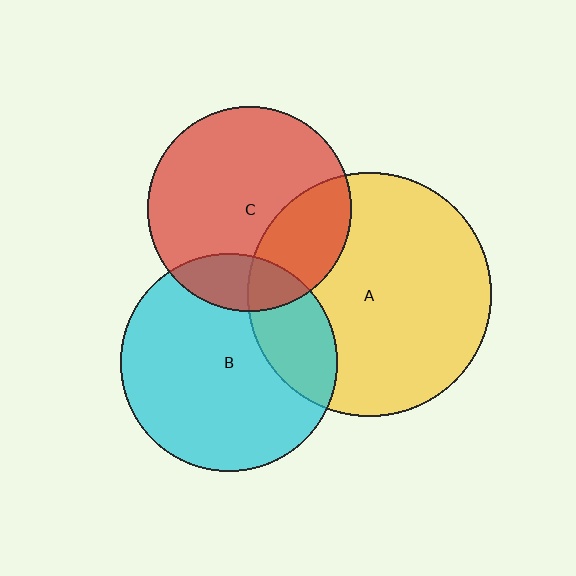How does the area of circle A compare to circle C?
Approximately 1.4 times.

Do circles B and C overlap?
Yes.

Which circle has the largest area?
Circle A (yellow).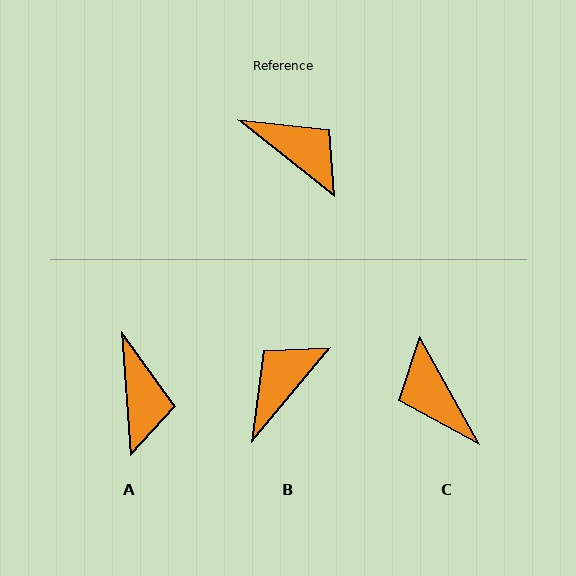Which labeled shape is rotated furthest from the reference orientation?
C, about 157 degrees away.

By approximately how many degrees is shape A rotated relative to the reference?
Approximately 48 degrees clockwise.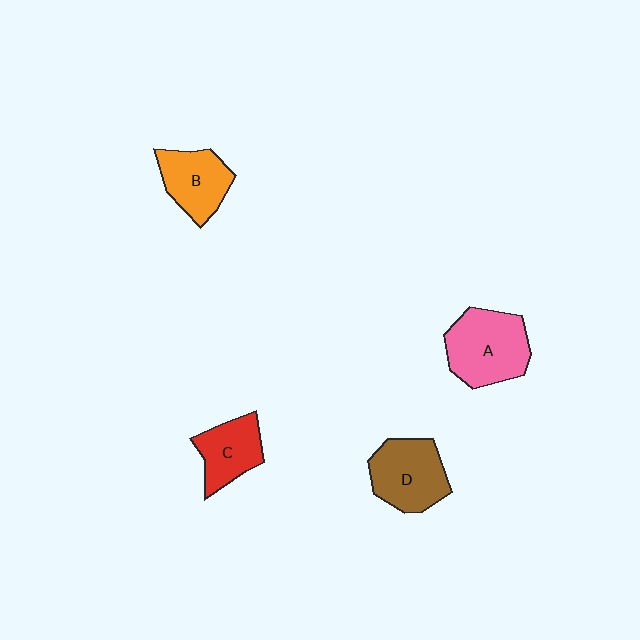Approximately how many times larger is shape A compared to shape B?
Approximately 1.4 times.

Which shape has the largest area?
Shape A (pink).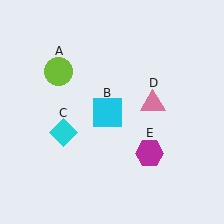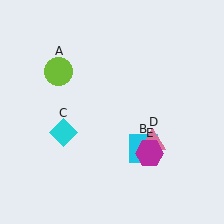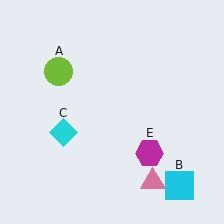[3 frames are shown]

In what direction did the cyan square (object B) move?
The cyan square (object B) moved down and to the right.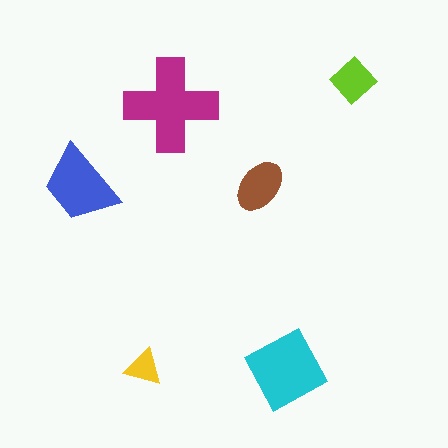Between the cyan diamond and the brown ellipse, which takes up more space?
The cyan diamond.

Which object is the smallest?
The yellow triangle.